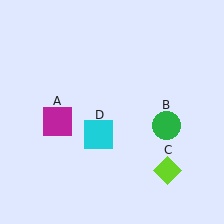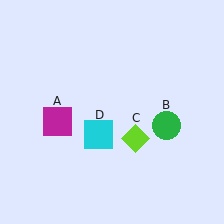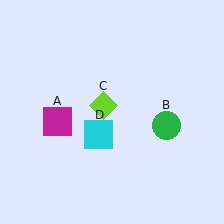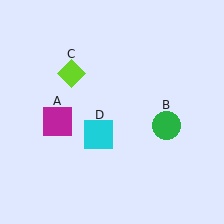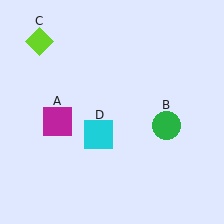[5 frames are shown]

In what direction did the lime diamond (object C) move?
The lime diamond (object C) moved up and to the left.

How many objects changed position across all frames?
1 object changed position: lime diamond (object C).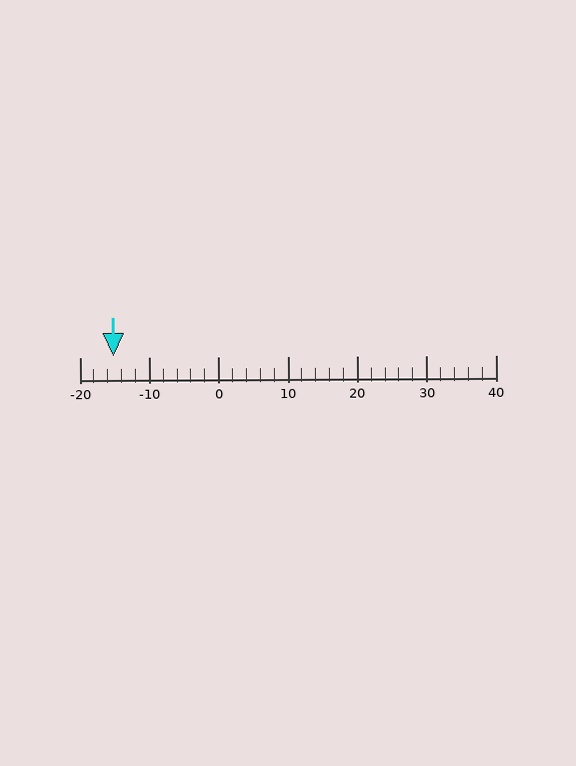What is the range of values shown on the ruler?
The ruler shows values from -20 to 40.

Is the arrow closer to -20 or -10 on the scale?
The arrow is closer to -20.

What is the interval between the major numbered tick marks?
The major tick marks are spaced 10 units apart.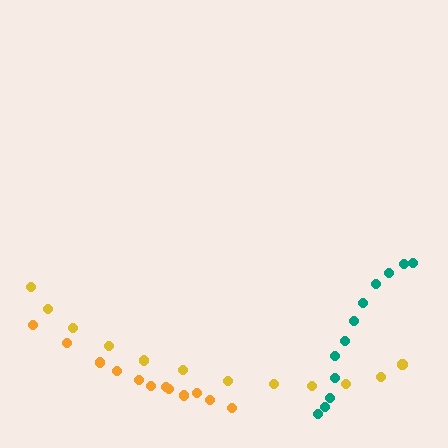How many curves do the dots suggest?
There are 3 distinct paths.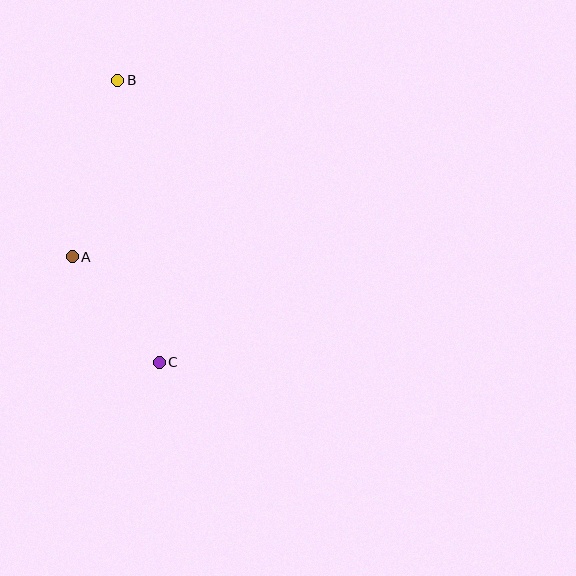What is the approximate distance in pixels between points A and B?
The distance between A and B is approximately 182 pixels.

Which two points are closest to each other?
Points A and C are closest to each other.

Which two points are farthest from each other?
Points B and C are farthest from each other.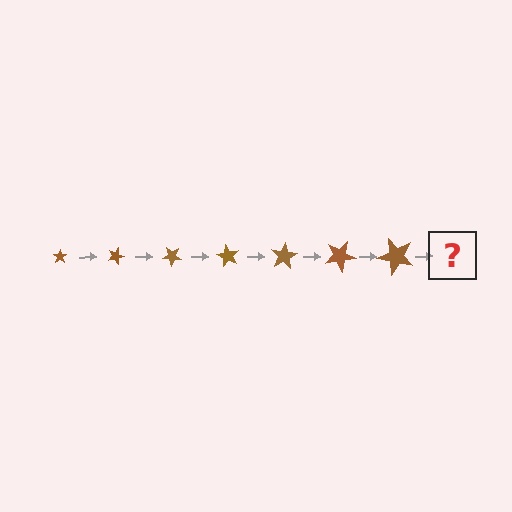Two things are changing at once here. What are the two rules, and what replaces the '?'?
The two rules are that the star grows larger each step and it rotates 20 degrees each step. The '?' should be a star, larger than the previous one and rotated 140 degrees from the start.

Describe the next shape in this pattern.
It should be a star, larger than the previous one and rotated 140 degrees from the start.